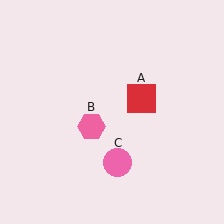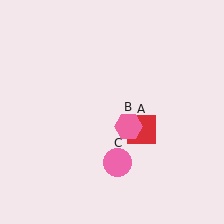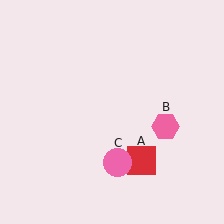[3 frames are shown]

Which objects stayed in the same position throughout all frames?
Pink circle (object C) remained stationary.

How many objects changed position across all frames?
2 objects changed position: red square (object A), pink hexagon (object B).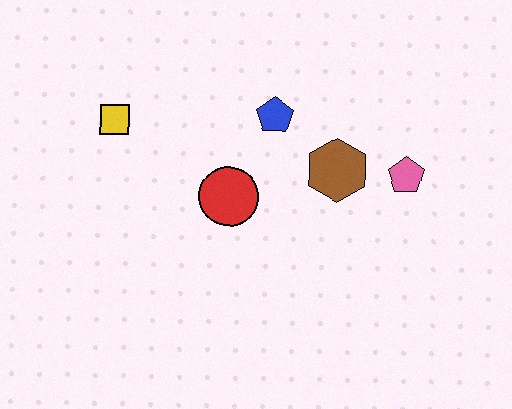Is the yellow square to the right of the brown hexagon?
No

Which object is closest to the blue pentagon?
The brown hexagon is closest to the blue pentagon.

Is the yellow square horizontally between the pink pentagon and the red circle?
No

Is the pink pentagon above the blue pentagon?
No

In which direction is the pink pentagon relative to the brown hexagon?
The pink pentagon is to the right of the brown hexagon.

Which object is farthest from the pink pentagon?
The yellow square is farthest from the pink pentagon.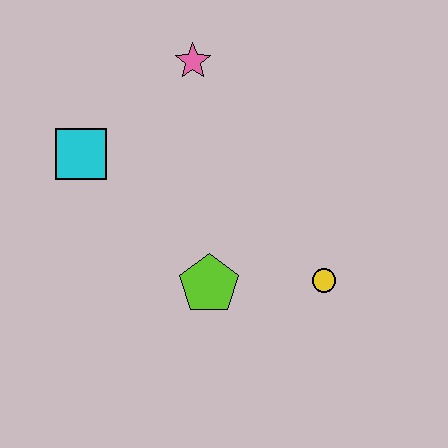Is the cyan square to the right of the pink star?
No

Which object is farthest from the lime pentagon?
The pink star is farthest from the lime pentagon.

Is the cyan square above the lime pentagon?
Yes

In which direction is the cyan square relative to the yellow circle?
The cyan square is to the left of the yellow circle.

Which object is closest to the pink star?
The cyan square is closest to the pink star.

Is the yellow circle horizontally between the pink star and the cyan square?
No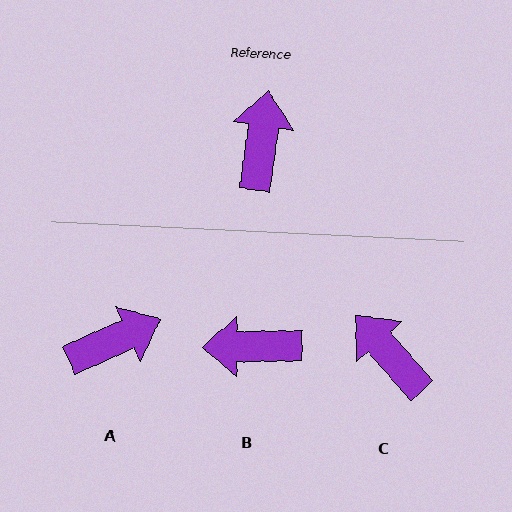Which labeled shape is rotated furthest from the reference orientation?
B, about 99 degrees away.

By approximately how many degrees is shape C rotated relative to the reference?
Approximately 50 degrees counter-clockwise.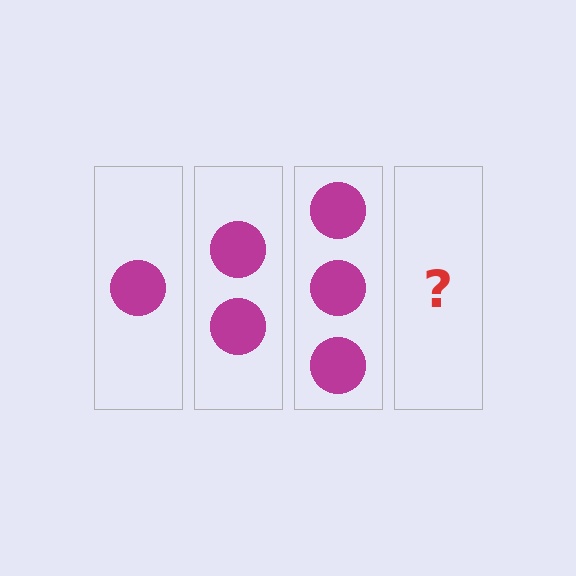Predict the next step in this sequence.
The next step is 4 circles.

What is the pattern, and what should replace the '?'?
The pattern is that each step adds one more circle. The '?' should be 4 circles.